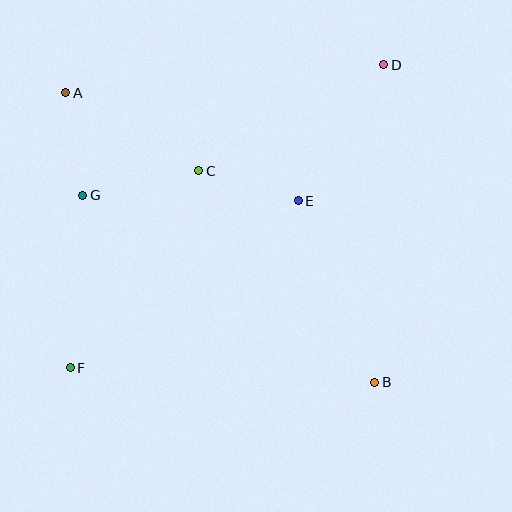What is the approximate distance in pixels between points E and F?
The distance between E and F is approximately 283 pixels.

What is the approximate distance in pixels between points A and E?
The distance between A and E is approximately 257 pixels.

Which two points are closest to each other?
Points A and G are closest to each other.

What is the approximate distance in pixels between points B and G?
The distance between B and G is approximately 347 pixels.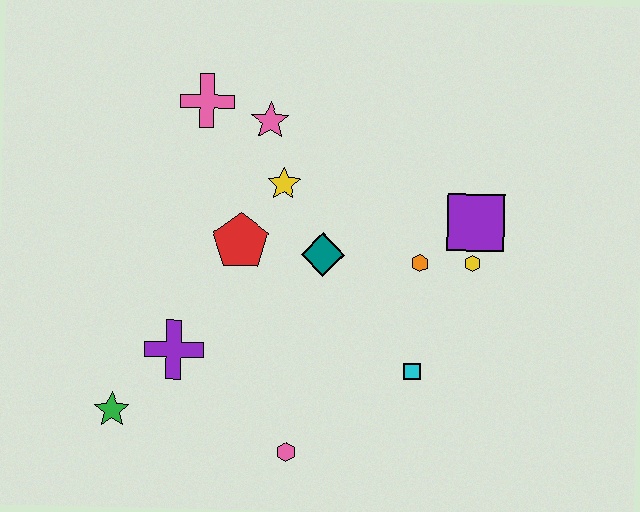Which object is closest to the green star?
The purple cross is closest to the green star.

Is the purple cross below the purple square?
Yes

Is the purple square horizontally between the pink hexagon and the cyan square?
No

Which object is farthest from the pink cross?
The pink hexagon is farthest from the pink cross.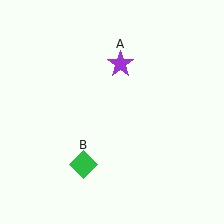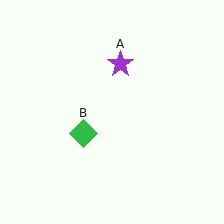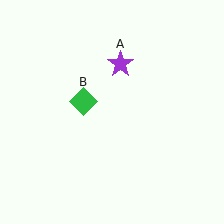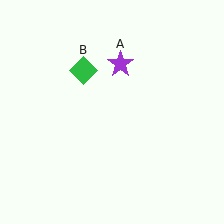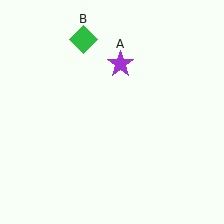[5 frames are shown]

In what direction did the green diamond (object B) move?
The green diamond (object B) moved up.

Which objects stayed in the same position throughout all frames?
Purple star (object A) remained stationary.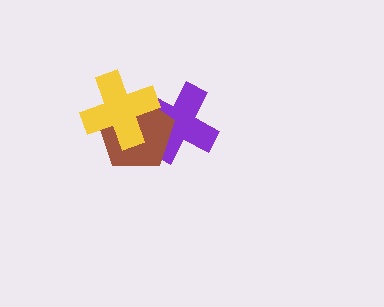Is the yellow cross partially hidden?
No, no other shape covers it.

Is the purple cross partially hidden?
Yes, it is partially covered by another shape.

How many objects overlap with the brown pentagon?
2 objects overlap with the brown pentagon.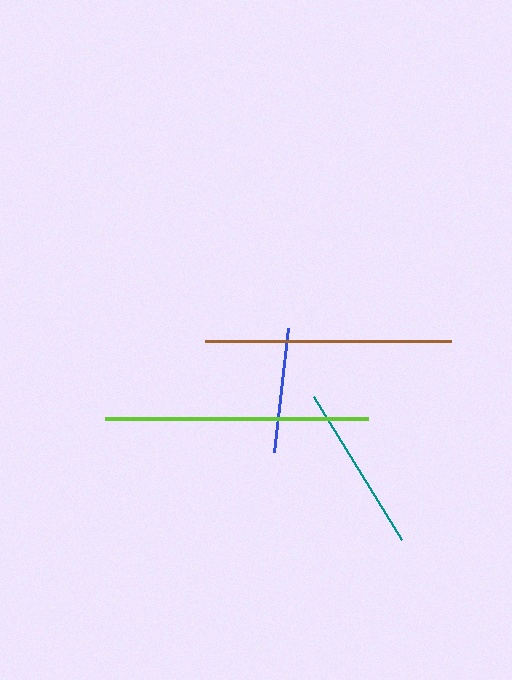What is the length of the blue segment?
The blue segment is approximately 125 pixels long.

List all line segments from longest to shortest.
From longest to shortest: lime, brown, teal, blue.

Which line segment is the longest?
The lime line is the longest at approximately 263 pixels.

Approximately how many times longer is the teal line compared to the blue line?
The teal line is approximately 1.3 times the length of the blue line.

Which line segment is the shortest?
The blue line is the shortest at approximately 125 pixels.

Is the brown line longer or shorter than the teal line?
The brown line is longer than the teal line.